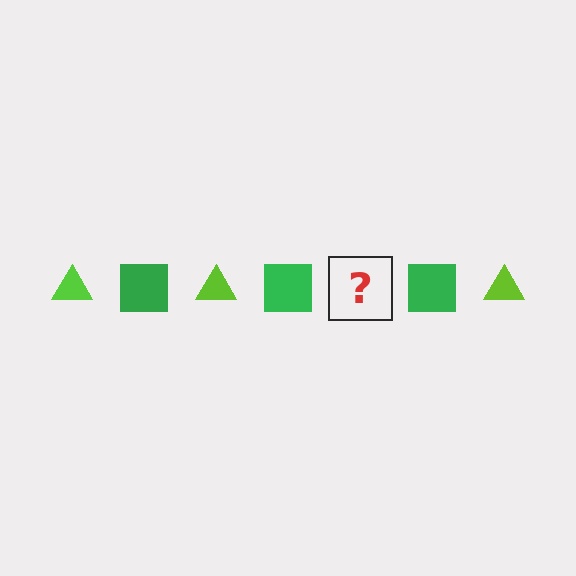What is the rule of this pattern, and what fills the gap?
The rule is that the pattern alternates between lime triangle and green square. The gap should be filled with a lime triangle.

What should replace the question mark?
The question mark should be replaced with a lime triangle.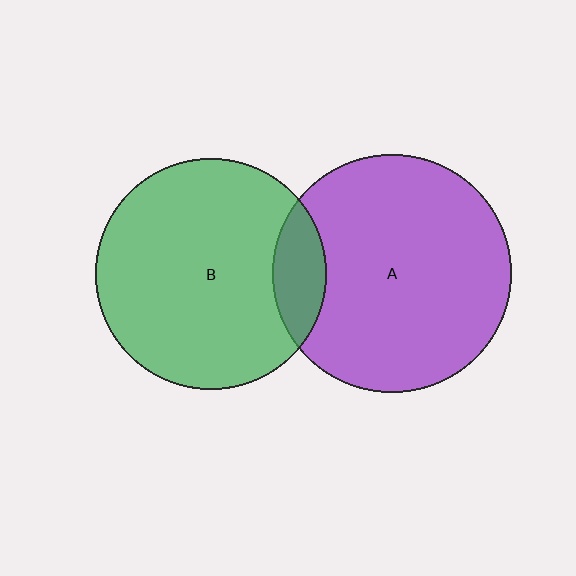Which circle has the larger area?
Circle A (purple).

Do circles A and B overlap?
Yes.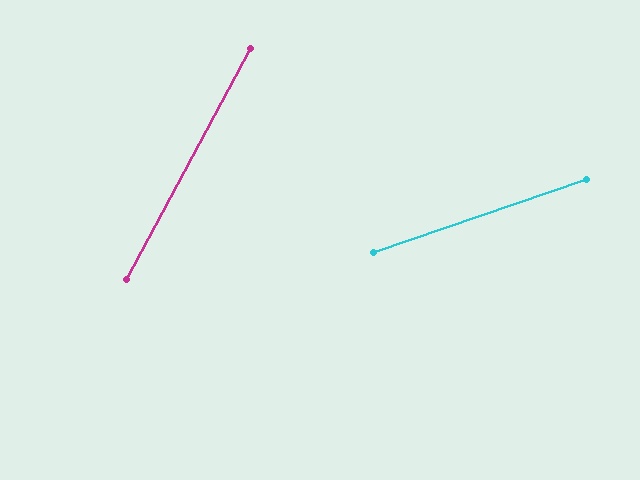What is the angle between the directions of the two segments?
Approximately 43 degrees.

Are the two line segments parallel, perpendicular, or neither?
Neither parallel nor perpendicular — they differ by about 43°.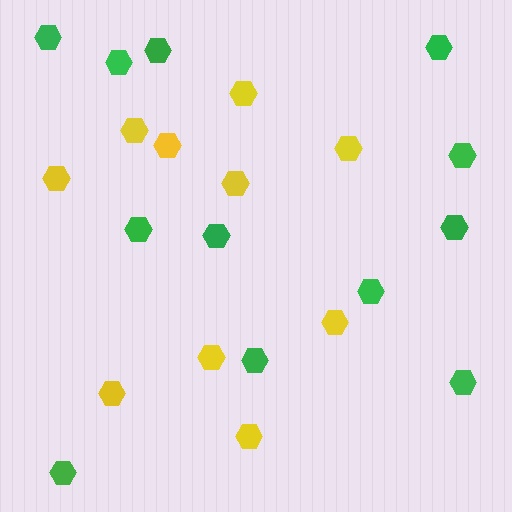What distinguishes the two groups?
There are 2 groups: one group of green hexagons (12) and one group of yellow hexagons (10).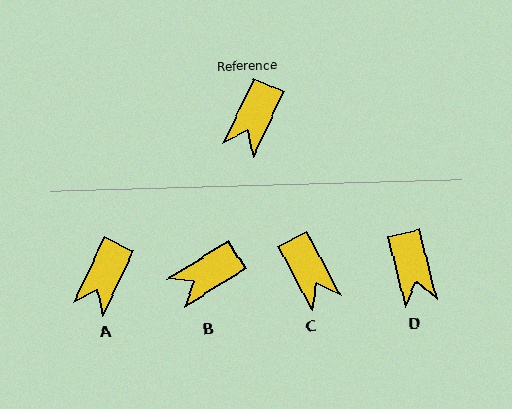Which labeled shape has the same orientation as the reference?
A.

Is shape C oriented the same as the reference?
No, it is off by about 54 degrees.